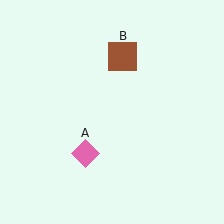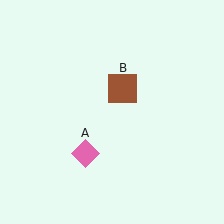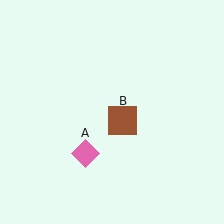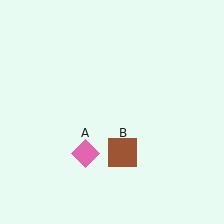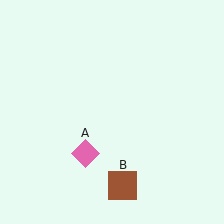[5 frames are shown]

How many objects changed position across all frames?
1 object changed position: brown square (object B).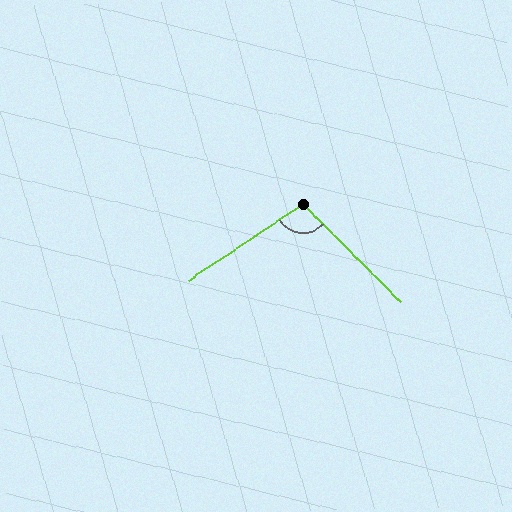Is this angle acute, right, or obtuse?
It is obtuse.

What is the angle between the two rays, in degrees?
Approximately 101 degrees.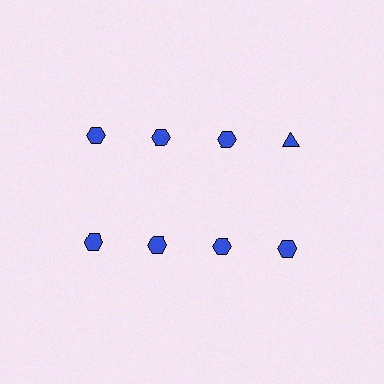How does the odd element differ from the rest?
It has a different shape: triangle instead of hexagon.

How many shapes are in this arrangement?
There are 8 shapes arranged in a grid pattern.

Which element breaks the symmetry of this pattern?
The blue triangle in the top row, second from right column breaks the symmetry. All other shapes are blue hexagons.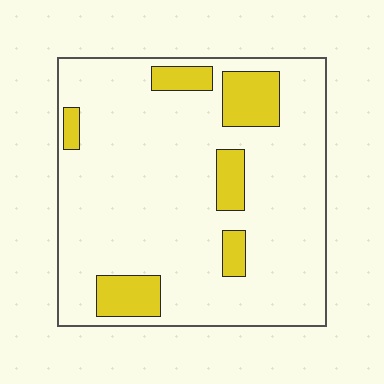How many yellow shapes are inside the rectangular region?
6.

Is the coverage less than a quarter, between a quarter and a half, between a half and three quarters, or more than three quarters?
Less than a quarter.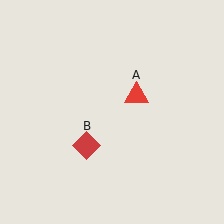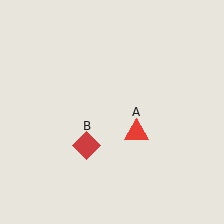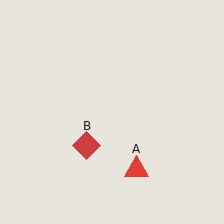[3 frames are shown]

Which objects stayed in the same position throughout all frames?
Red diamond (object B) remained stationary.